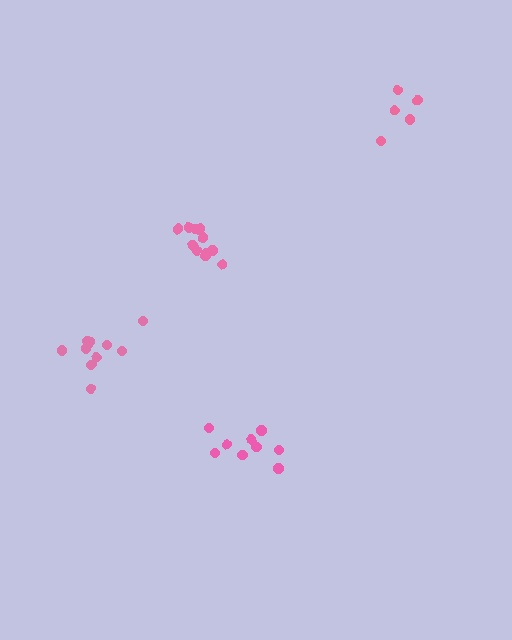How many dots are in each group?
Group 1: 11 dots, Group 2: 10 dots, Group 3: 5 dots, Group 4: 9 dots (35 total).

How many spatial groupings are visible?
There are 4 spatial groupings.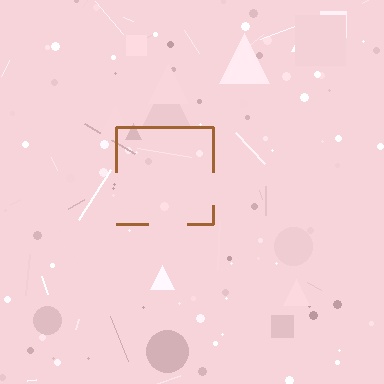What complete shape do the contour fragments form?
The contour fragments form a square.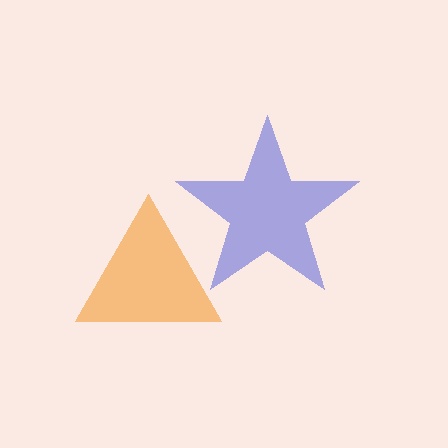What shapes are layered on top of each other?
The layered shapes are: a blue star, an orange triangle.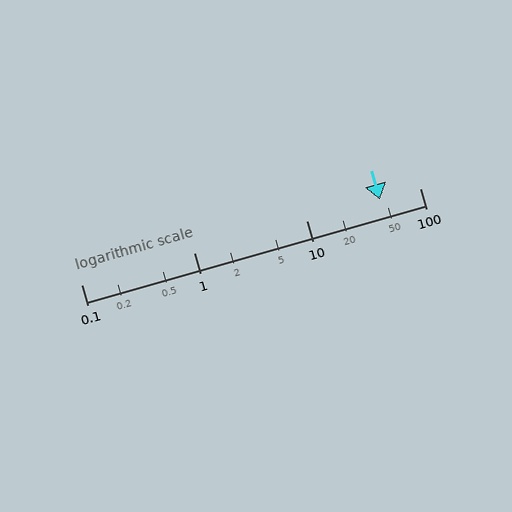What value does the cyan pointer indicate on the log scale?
The pointer indicates approximately 44.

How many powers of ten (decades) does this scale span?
The scale spans 3 decades, from 0.1 to 100.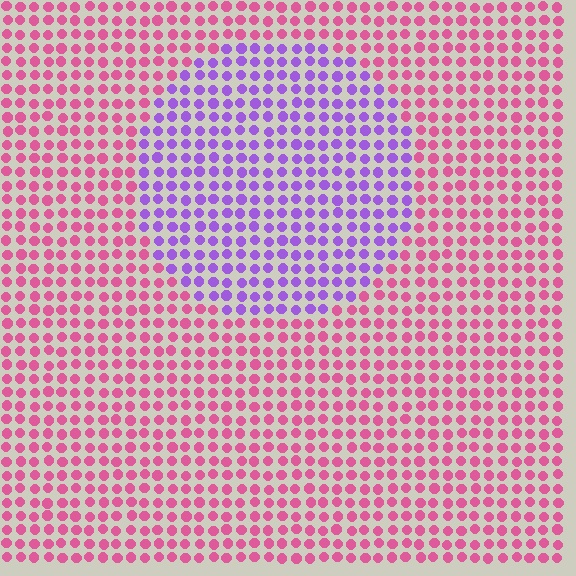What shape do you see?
I see a circle.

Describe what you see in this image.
The image is filled with small pink elements in a uniform arrangement. A circle-shaped region is visible where the elements are tinted to a slightly different hue, forming a subtle color boundary.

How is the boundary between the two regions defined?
The boundary is defined purely by a slight shift in hue (about 59 degrees). Spacing, size, and orientation are identical on both sides.